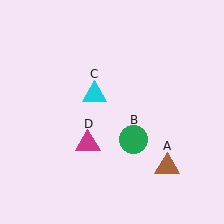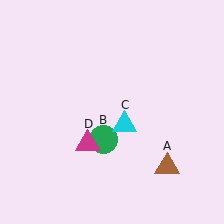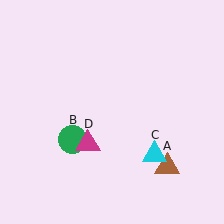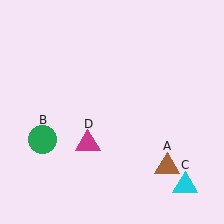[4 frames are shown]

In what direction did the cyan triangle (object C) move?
The cyan triangle (object C) moved down and to the right.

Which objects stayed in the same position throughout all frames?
Brown triangle (object A) and magenta triangle (object D) remained stationary.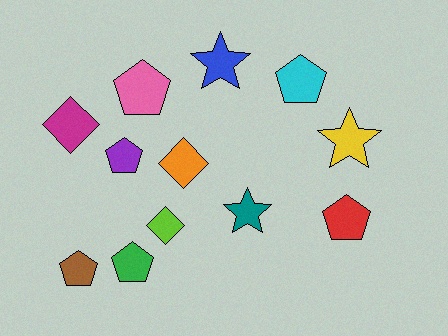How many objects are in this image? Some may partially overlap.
There are 12 objects.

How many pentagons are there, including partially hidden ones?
There are 6 pentagons.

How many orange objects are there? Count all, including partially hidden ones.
There is 1 orange object.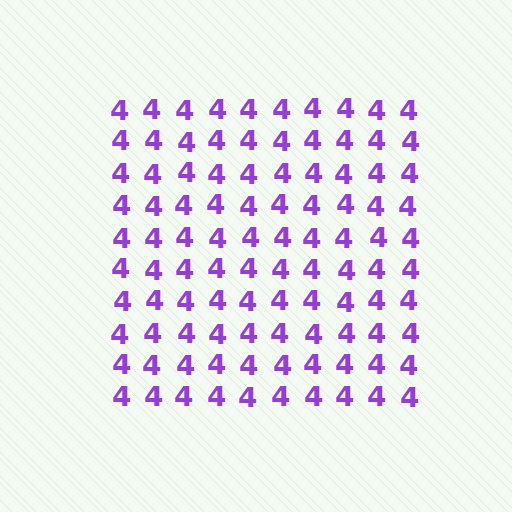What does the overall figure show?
The overall figure shows a square.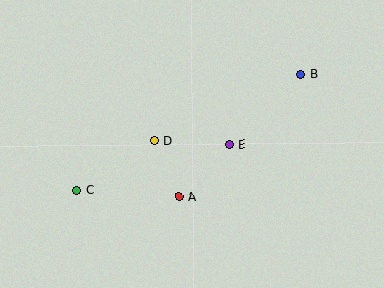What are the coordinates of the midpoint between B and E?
The midpoint between B and E is at (265, 109).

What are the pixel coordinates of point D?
Point D is at (154, 141).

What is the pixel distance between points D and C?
The distance between D and C is 91 pixels.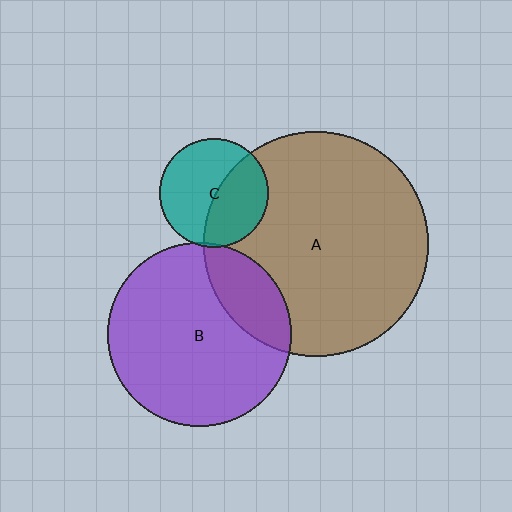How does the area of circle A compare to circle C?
Approximately 4.3 times.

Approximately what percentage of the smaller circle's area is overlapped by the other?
Approximately 5%.